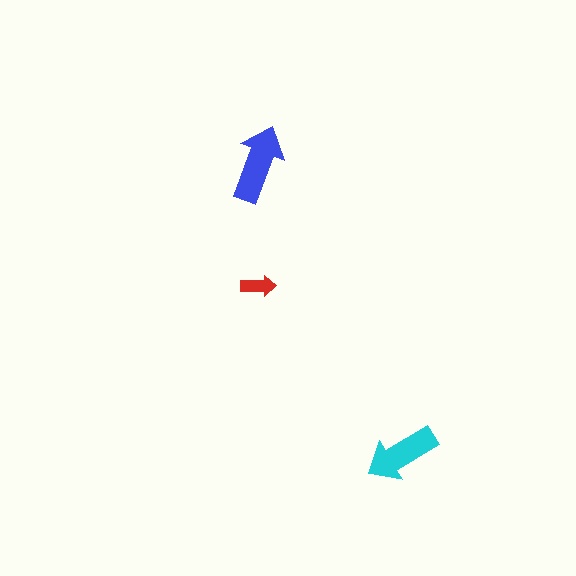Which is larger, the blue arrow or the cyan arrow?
The blue one.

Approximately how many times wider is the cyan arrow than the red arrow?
About 2 times wider.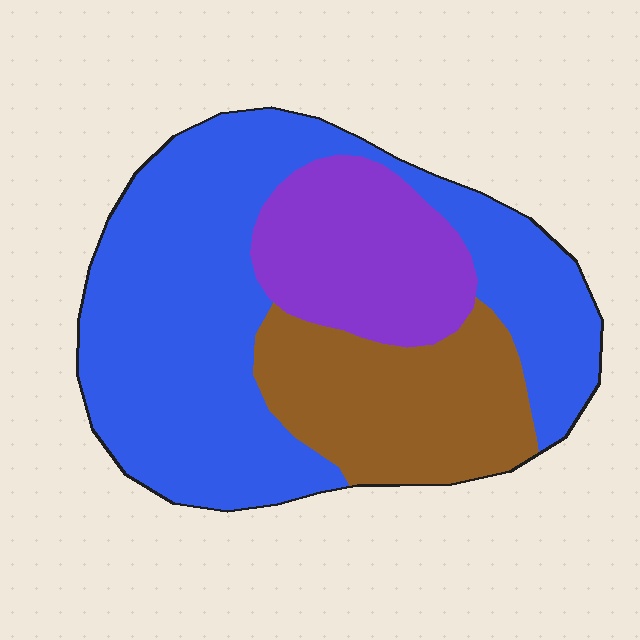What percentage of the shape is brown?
Brown takes up about one quarter (1/4) of the shape.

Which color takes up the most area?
Blue, at roughly 55%.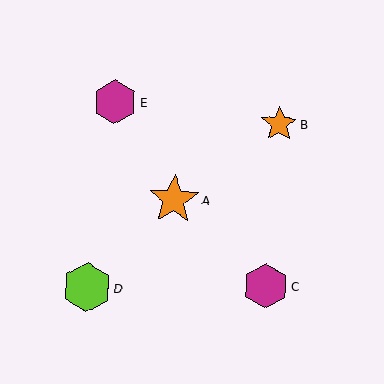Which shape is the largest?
The orange star (labeled A) is the largest.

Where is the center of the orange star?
The center of the orange star is at (279, 124).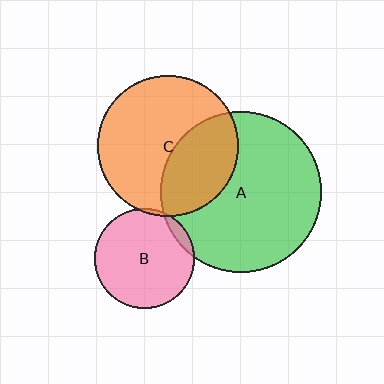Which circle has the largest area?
Circle A (green).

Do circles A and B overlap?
Yes.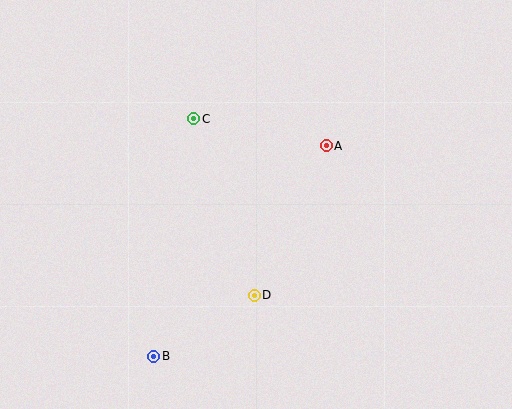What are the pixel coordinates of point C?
Point C is at (194, 119).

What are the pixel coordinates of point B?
Point B is at (154, 356).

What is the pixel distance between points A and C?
The distance between A and C is 135 pixels.